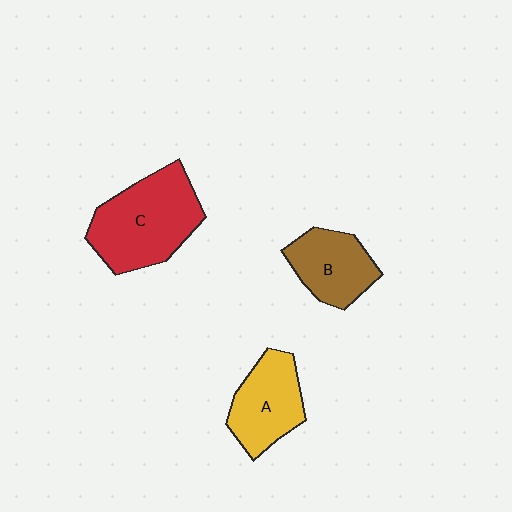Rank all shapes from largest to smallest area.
From largest to smallest: C (red), A (yellow), B (brown).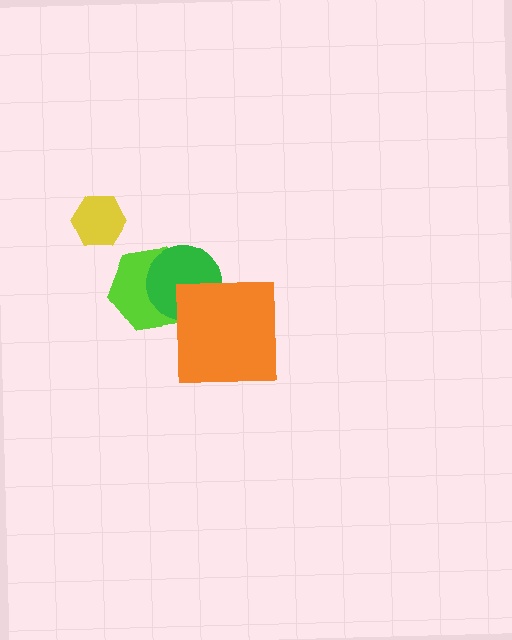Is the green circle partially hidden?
Yes, it is partially covered by another shape.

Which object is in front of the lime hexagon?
The green circle is in front of the lime hexagon.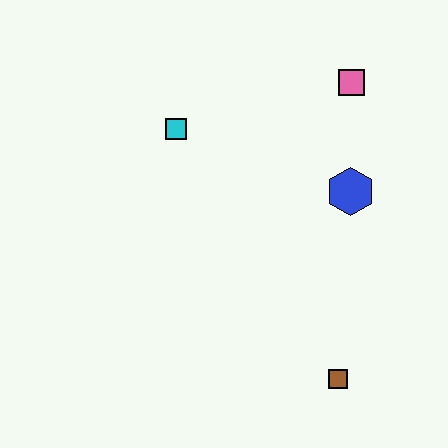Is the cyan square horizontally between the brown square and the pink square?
No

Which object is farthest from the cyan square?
The brown square is farthest from the cyan square.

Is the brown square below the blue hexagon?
Yes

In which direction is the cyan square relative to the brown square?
The cyan square is above the brown square.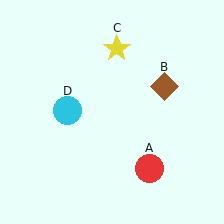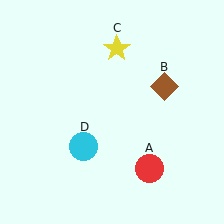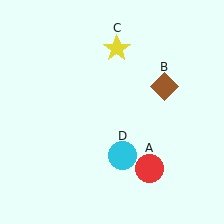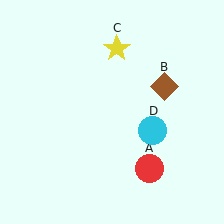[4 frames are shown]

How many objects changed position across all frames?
1 object changed position: cyan circle (object D).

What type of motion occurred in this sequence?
The cyan circle (object D) rotated counterclockwise around the center of the scene.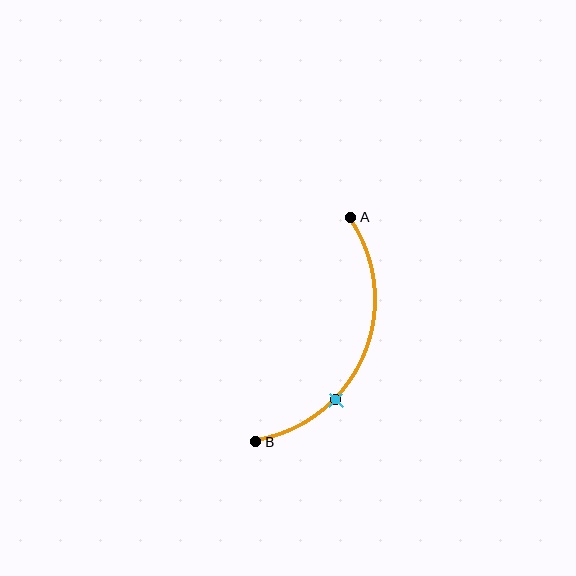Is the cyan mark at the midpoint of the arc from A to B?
No. The cyan mark lies on the arc but is closer to endpoint B. The arc midpoint would be at the point on the curve equidistant along the arc from both A and B.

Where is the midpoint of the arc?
The arc midpoint is the point on the curve farthest from the straight line joining A and B. It sits to the right of that line.